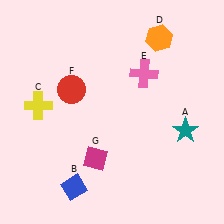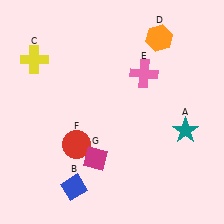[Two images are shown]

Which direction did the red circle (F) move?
The red circle (F) moved down.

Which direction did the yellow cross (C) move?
The yellow cross (C) moved up.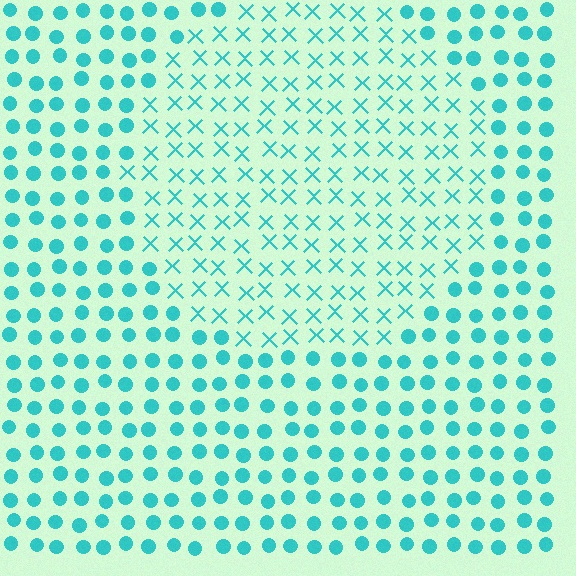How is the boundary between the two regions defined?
The boundary is defined by a change in element shape: X marks inside vs. circles outside. All elements share the same color and spacing.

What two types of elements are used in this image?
The image uses X marks inside the circle region and circles outside it.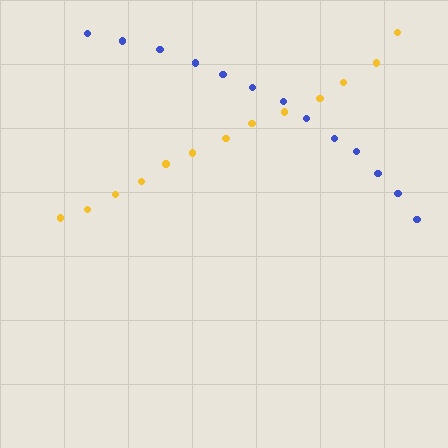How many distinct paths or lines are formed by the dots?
There are 2 distinct paths.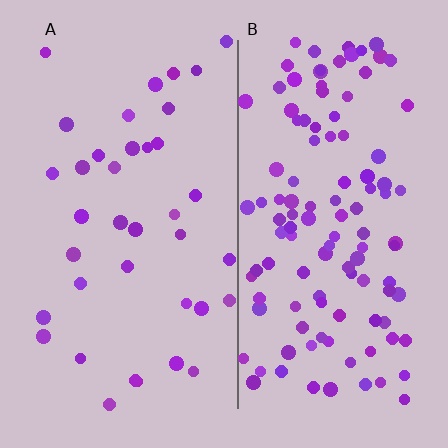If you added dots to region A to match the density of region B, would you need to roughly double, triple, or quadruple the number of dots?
Approximately triple.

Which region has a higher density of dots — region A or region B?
B (the right).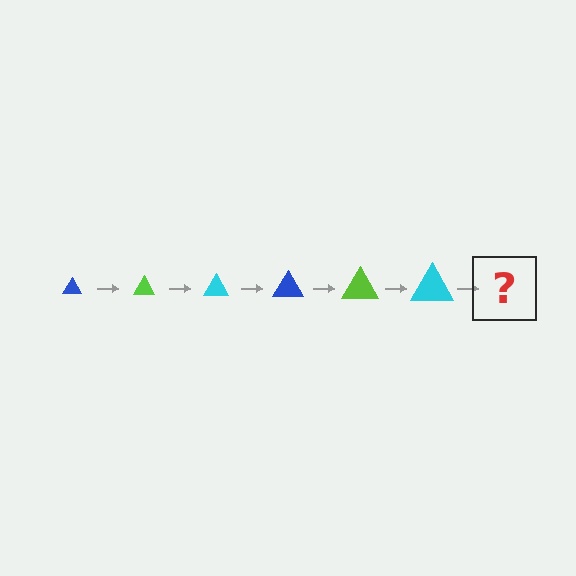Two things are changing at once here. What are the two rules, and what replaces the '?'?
The two rules are that the triangle grows larger each step and the color cycles through blue, lime, and cyan. The '?' should be a blue triangle, larger than the previous one.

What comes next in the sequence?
The next element should be a blue triangle, larger than the previous one.